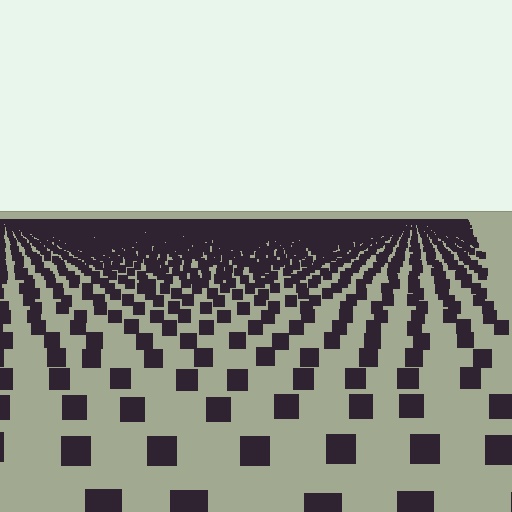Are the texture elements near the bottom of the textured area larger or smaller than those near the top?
Larger. Near the bottom, elements are closer to the viewer and appear at a bigger on-screen size.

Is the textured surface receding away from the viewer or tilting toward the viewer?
The surface is receding away from the viewer. Texture elements get smaller and denser toward the top.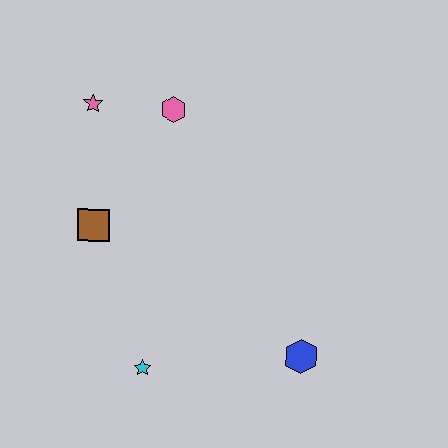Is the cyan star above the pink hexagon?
No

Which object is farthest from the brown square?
The blue hexagon is farthest from the brown square.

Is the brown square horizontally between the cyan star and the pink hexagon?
No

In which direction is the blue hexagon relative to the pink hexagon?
The blue hexagon is below the pink hexagon.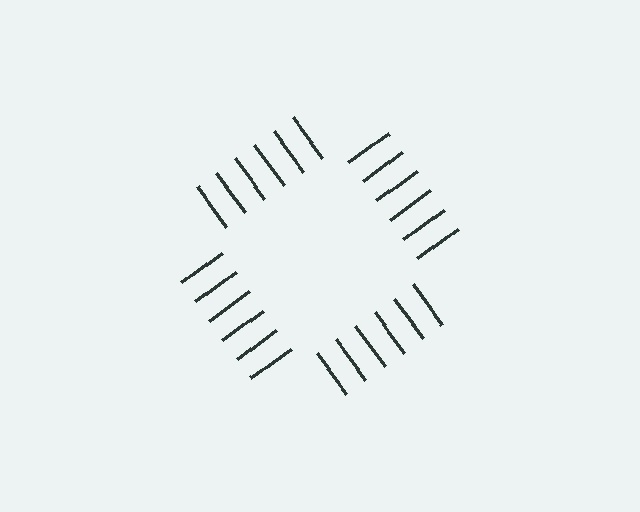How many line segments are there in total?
24 — 6 along each of the 4 edges.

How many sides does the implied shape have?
4 sides — the line-ends trace a square.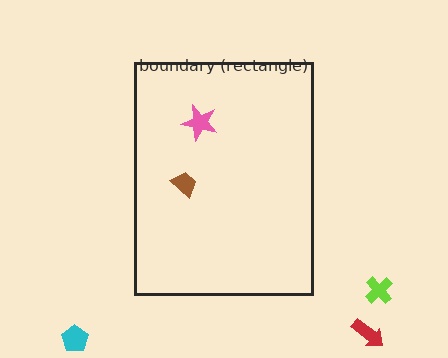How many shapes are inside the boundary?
2 inside, 3 outside.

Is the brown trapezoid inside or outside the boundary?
Inside.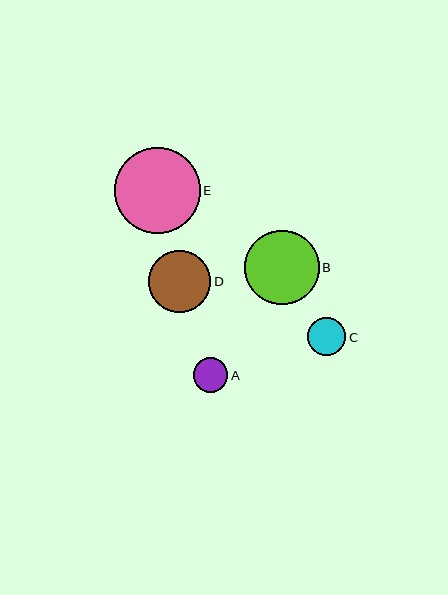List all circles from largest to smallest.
From largest to smallest: E, B, D, C, A.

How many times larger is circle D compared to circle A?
Circle D is approximately 1.8 times the size of circle A.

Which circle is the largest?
Circle E is the largest with a size of approximately 85 pixels.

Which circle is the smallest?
Circle A is the smallest with a size of approximately 35 pixels.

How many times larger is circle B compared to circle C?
Circle B is approximately 1.9 times the size of circle C.